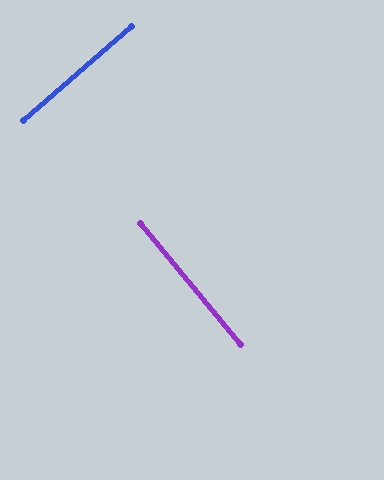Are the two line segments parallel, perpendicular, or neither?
Perpendicular — they meet at approximately 89°.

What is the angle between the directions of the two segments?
Approximately 89 degrees.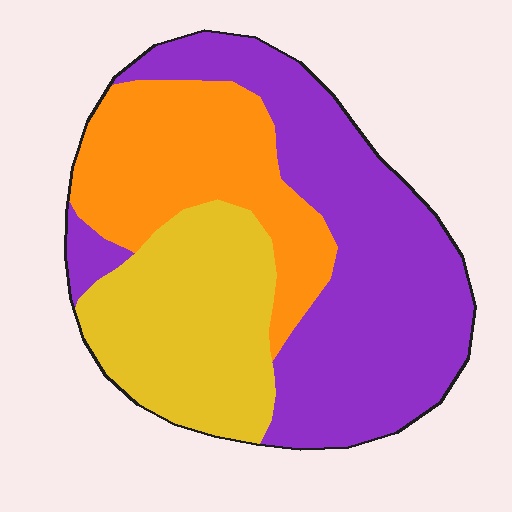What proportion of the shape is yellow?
Yellow takes up between a sixth and a third of the shape.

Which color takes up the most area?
Purple, at roughly 45%.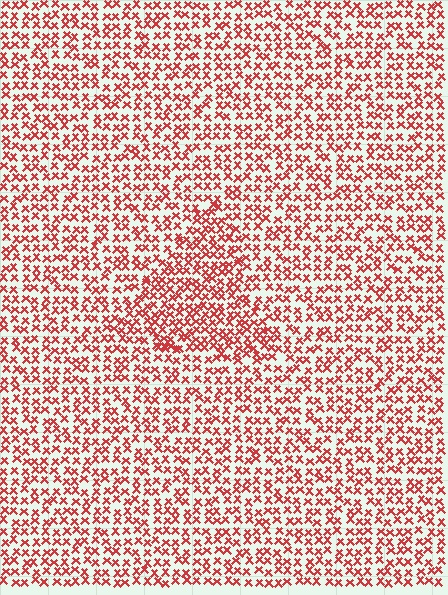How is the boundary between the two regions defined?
The boundary is defined by a change in element density (approximately 1.5x ratio). All elements are the same color, size, and shape.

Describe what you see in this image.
The image contains small red elements arranged at two different densities. A triangle-shaped region is visible where the elements are more densely packed than the surrounding area.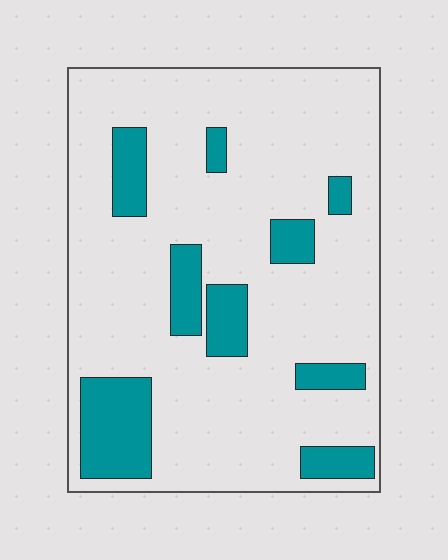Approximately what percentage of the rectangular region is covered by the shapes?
Approximately 20%.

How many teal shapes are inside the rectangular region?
9.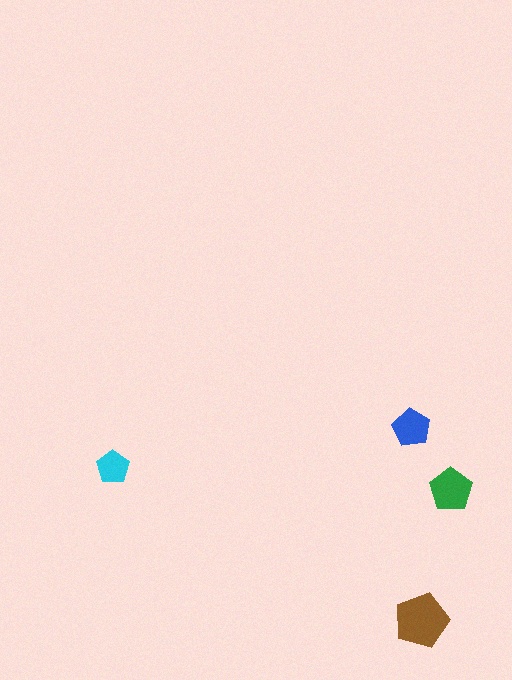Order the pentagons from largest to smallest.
the brown one, the green one, the blue one, the cyan one.